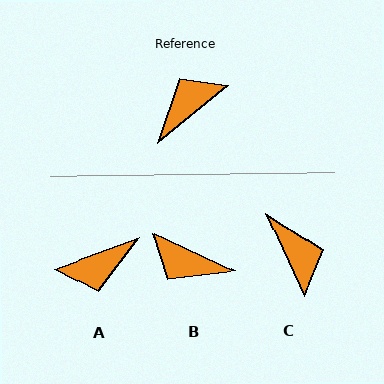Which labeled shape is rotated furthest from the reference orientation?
A, about 161 degrees away.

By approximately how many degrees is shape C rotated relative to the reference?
Approximately 105 degrees clockwise.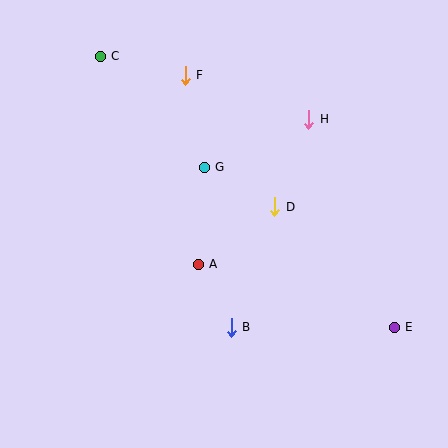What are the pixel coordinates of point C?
Point C is at (100, 56).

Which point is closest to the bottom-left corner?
Point B is closest to the bottom-left corner.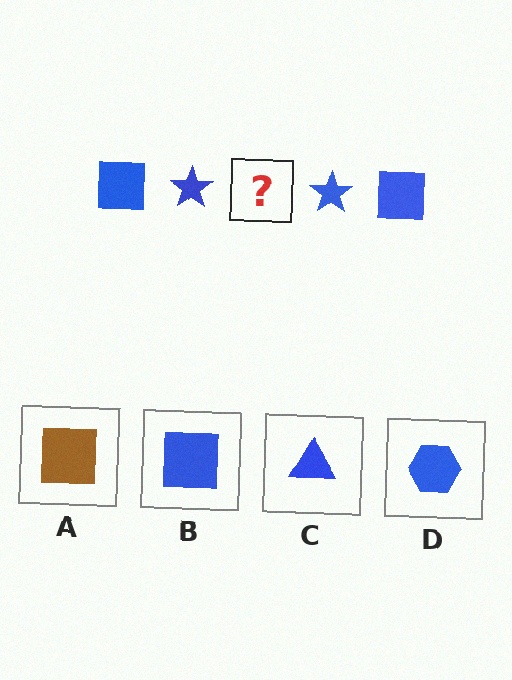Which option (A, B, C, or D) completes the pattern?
B.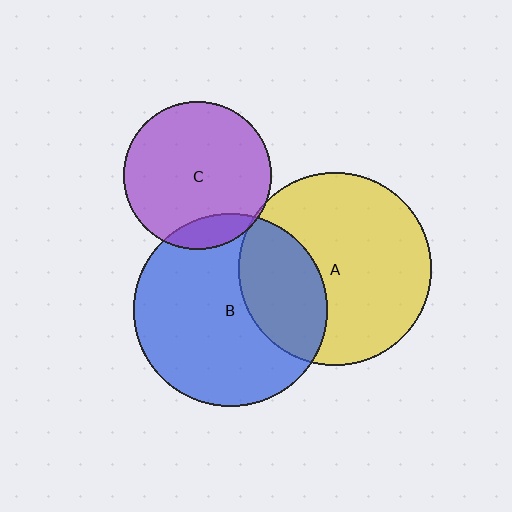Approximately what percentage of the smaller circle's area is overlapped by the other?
Approximately 5%.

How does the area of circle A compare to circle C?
Approximately 1.7 times.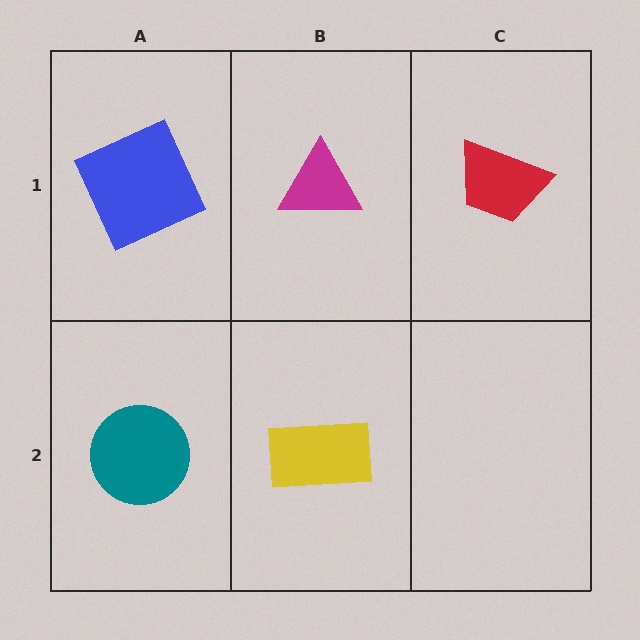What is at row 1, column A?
A blue square.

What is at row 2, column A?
A teal circle.